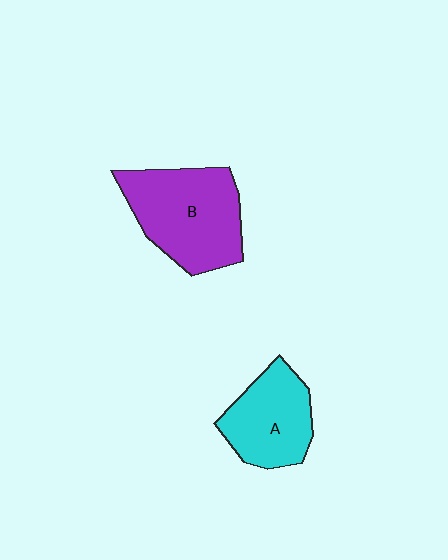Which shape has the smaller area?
Shape A (cyan).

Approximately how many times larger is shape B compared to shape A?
Approximately 1.4 times.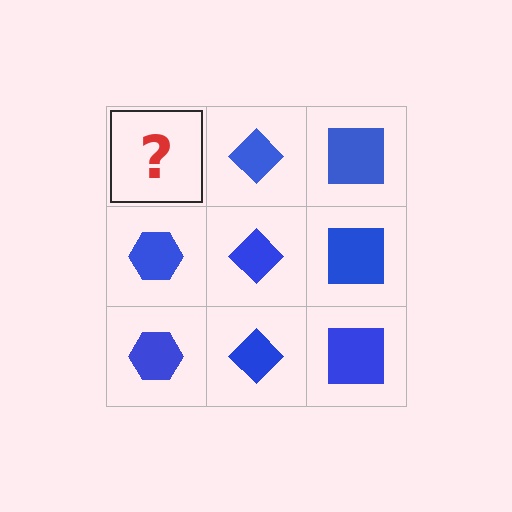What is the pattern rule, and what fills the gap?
The rule is that each column has a consistent shape. The gap should be filled with a blue hexagon.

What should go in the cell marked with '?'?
The missing cell should contain a blue hexagon.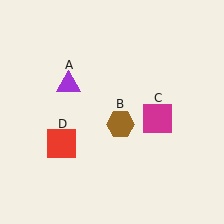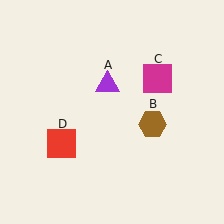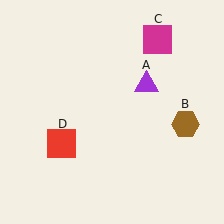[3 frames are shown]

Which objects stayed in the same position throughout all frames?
Red square (object D) remained stationary.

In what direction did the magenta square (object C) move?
The magenta square (object C) moved up.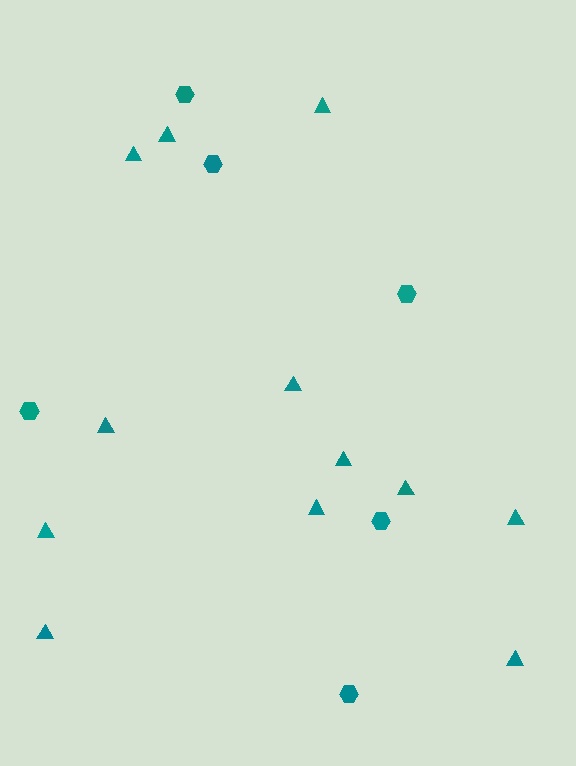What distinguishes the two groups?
There are 2 groups: one group of hexagons (6) and one group of triangles (12).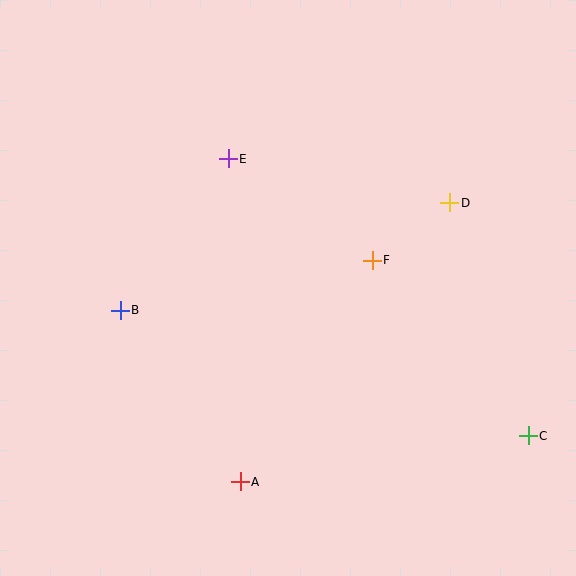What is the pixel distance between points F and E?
The distance between F and E is 176 pixels.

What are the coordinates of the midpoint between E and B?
The midpoint between E and B is at (174, 235).